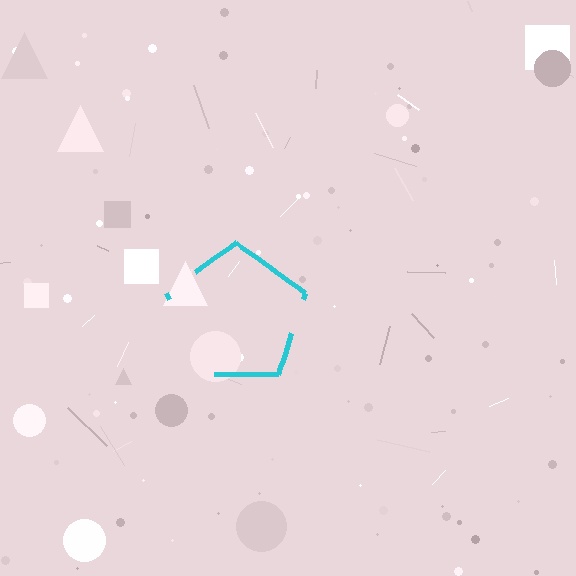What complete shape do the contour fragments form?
The contour fragments form a pentagon.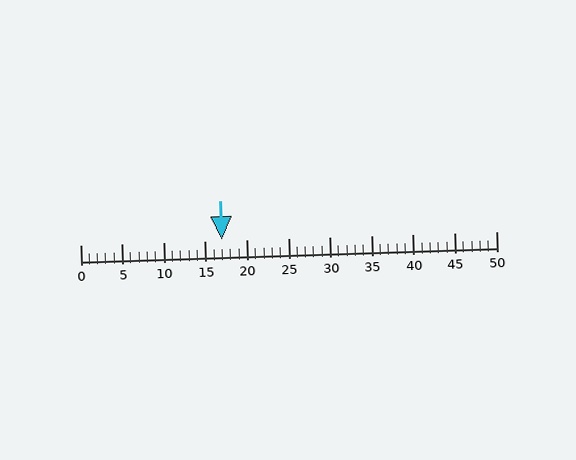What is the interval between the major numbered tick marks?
The major tick marks are spaced 5 units apart.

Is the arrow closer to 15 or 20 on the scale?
The arrow is closer to 15.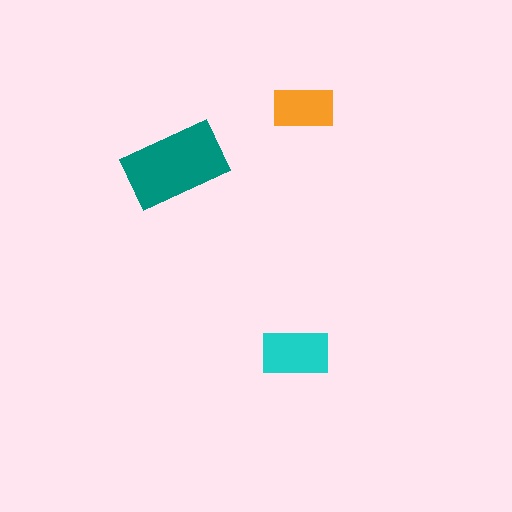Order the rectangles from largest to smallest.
the teal one, the cyan one, the orange one.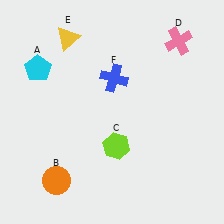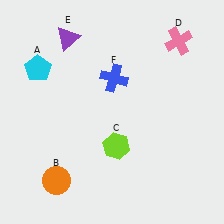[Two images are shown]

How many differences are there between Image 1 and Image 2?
There is 1 difference between the two images.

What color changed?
The triangle (E) changed from yellow in Image 1 to purple in Image 2.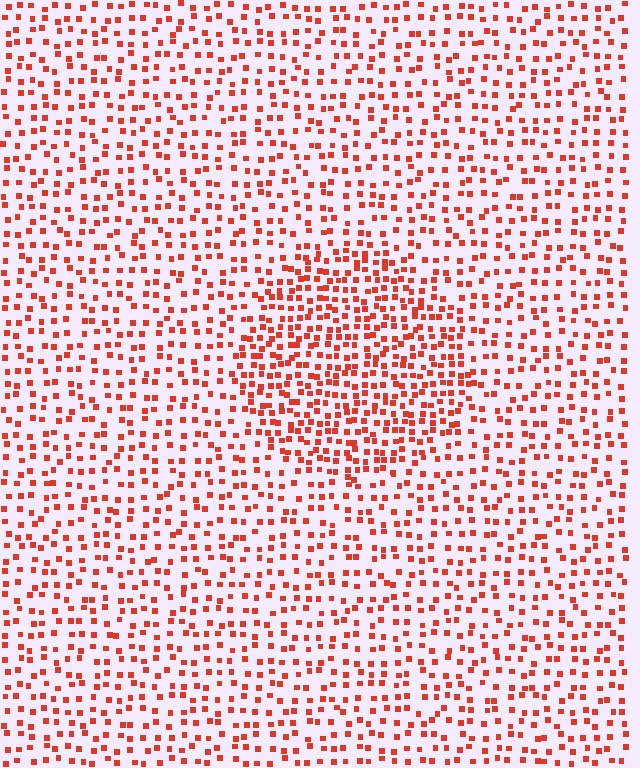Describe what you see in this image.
The image contains small red elements arranged at two different densities. A circle-shaped region is visible where the elements are more densely packed than the surrounding area.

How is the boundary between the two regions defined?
The boundary is defined by a change in element density (approximately 1.8x ratio). All elements are the same color, size, and shape.